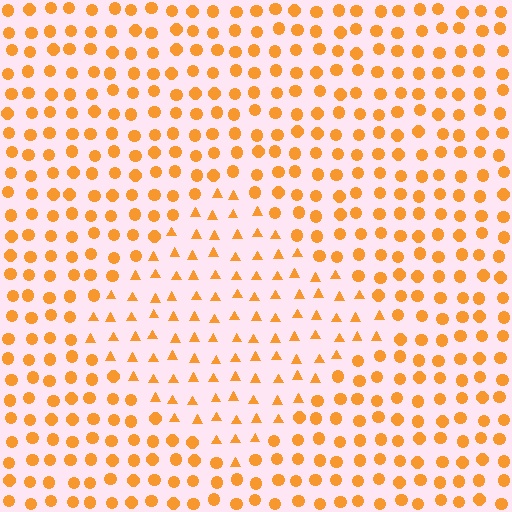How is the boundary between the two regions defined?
The boundary is defined by a change in element shape: triangles inside vs. circles outside. All elements share the same color and spacing.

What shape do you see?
I see a diamond.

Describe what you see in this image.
The image is filled with small orange elements arranged in a uniform grid. A diamond-shaped region contains triangles, while the surrounding area contains circles. The boundary is defined purely by the change in element shape.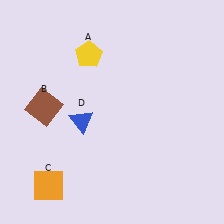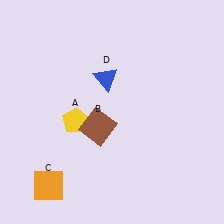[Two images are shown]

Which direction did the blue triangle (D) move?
The blue triangle (D) moved up.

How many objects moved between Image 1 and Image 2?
3 objects moved between the two images.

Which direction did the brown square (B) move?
The brown square (B) moved right.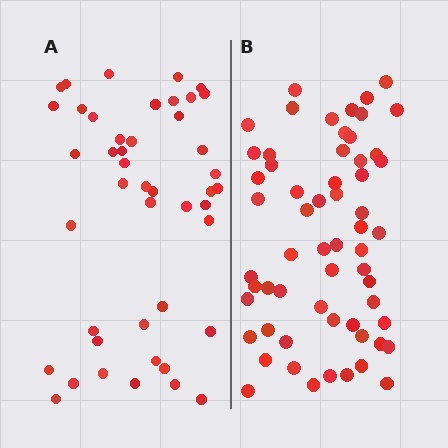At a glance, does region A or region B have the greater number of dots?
Region B (the right region) has more dots.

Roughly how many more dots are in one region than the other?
Region B has approximately 15 more dots than region A.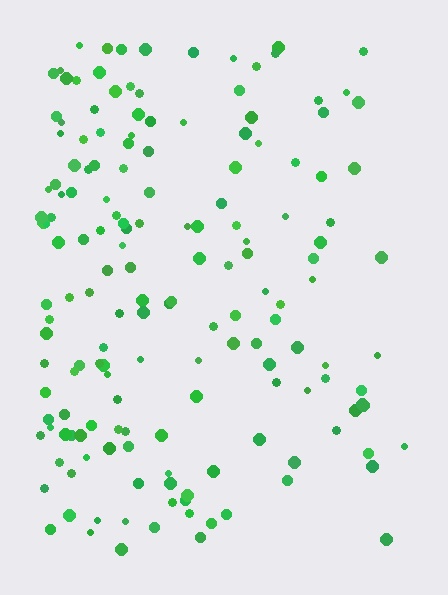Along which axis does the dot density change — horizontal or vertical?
Horizontal.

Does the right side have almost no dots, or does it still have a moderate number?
Still a moderate number, just noticeably fewer than the left.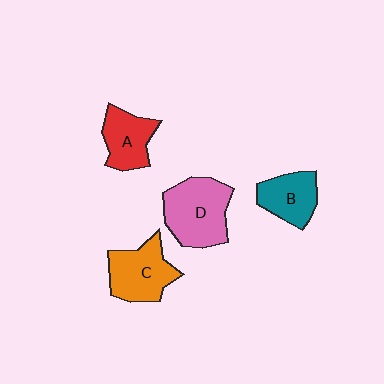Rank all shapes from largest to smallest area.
From largest to smallest: D (pink), C (orange), A (red), B (teal).